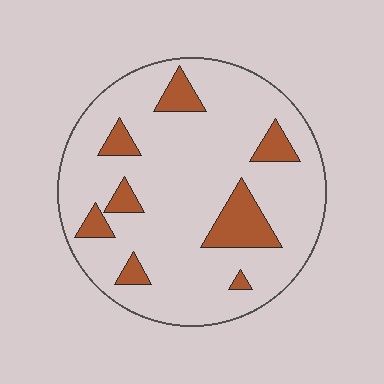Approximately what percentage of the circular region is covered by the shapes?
Approximately 15%.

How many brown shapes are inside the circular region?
8.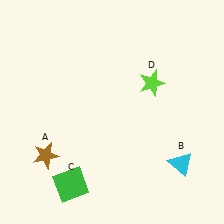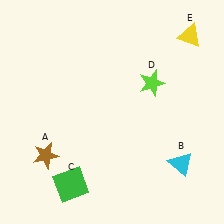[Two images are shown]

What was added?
A yellow triangle (E) was added in Image 2.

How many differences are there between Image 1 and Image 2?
There is 1 difference between the two images.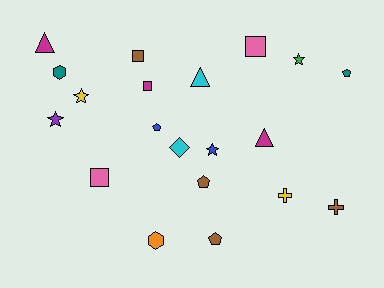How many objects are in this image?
There are 20 objects.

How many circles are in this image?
There are no circles.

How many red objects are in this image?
There are no red objects.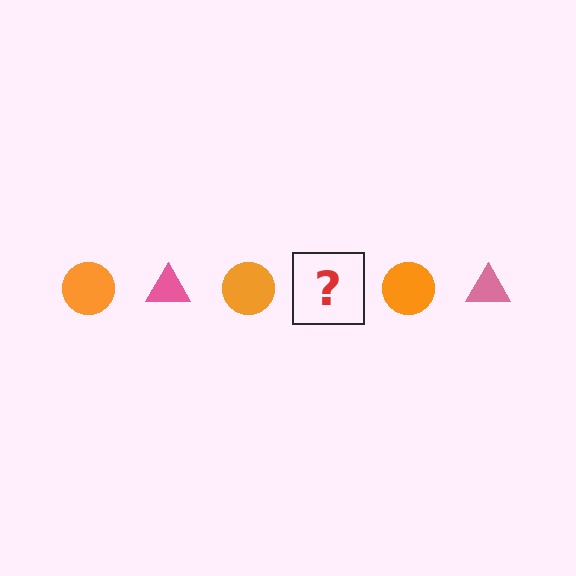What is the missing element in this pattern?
The missing element is a pink triangle.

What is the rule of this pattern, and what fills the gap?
The rule is that the pattern alternates between orange circle and pink triangle. The gap should be filled with a pink triangle.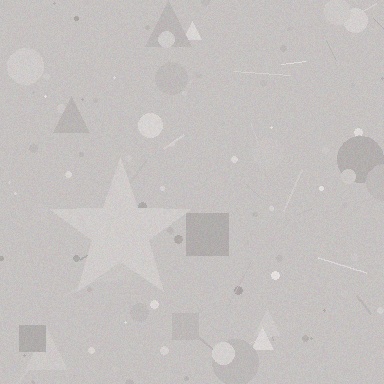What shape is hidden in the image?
A star is hidden in the image.